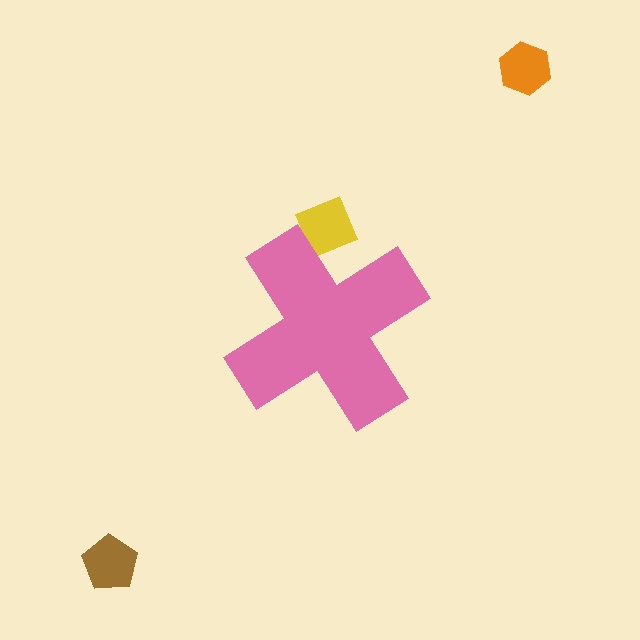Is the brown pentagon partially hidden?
No, the brown pentagon is fully visible.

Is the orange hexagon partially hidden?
No, the orange hexagon is fully visible.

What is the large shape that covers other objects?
A pink cross.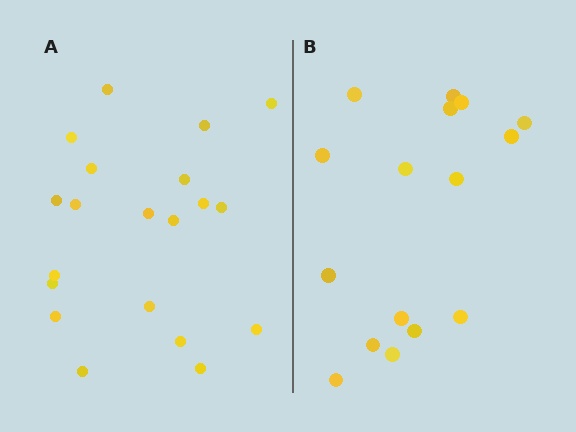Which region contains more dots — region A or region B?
Region A (the left region) has more dots.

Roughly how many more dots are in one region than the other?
Region A has about 4 more dots than region B.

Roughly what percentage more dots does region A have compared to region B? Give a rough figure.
About 25% more.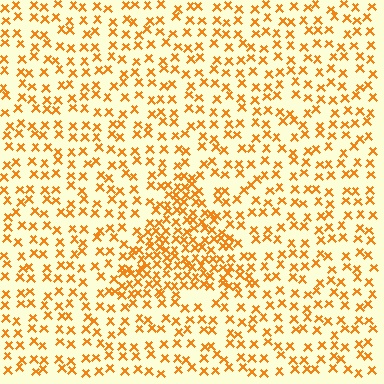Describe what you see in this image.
The image contains small orange elements arranged at two different densities. A triangle-shaped region is visible where the elements are more densely packed than the surrounding area.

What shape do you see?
I see a triangle.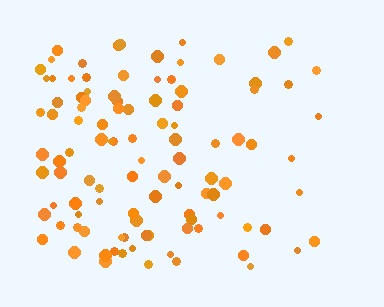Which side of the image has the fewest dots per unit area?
The right.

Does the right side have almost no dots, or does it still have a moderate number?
Still a moderate number, just noticeably fewer than the left.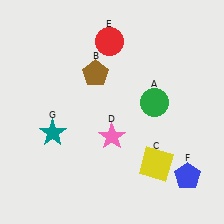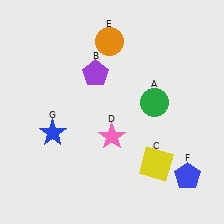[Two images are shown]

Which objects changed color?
B changed from brown to purple. E changed from red to orange. G changed from teal to blue.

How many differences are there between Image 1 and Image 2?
There are 3 differences between the two images.